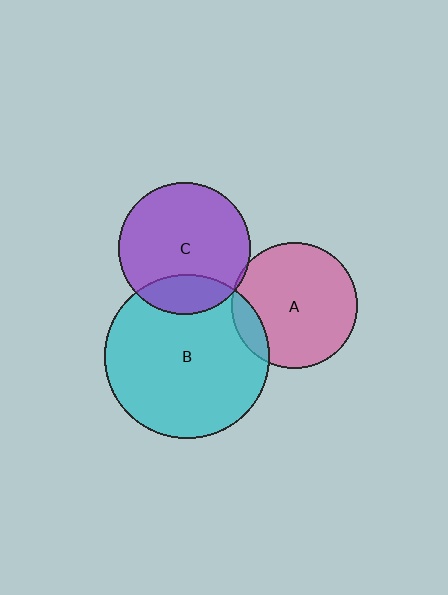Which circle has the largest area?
Circle B (cyan).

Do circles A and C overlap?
Yes.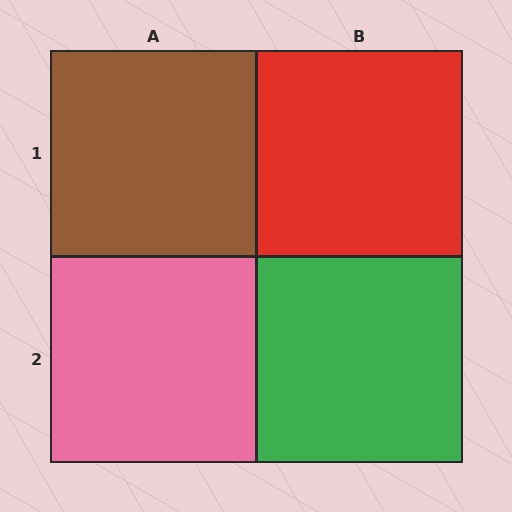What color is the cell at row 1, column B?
Red.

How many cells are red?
1 cell is red.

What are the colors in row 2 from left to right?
Pink, green.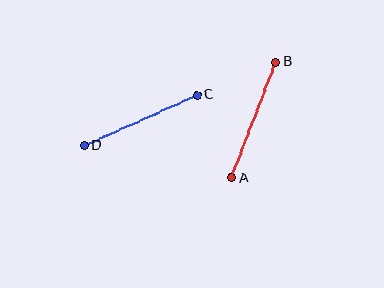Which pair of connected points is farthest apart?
Points A and B are farthest apart.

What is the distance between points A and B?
The distance is approximately 124 pixels.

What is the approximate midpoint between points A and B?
The midpoint is at approximately (253, 120) pixels.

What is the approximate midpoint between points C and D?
The midpoint is at approximately (141, 120) pixels.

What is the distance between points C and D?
The distance is approximately 124 pixels.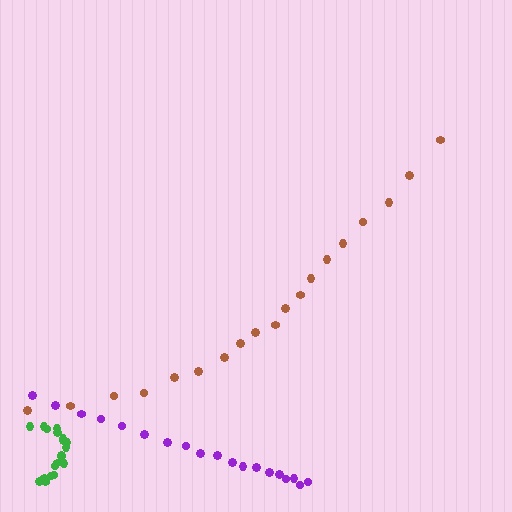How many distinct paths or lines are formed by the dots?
There are 3 distinct paths.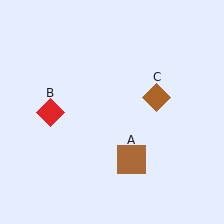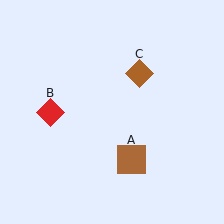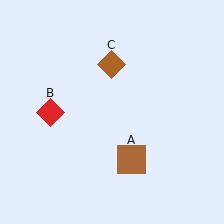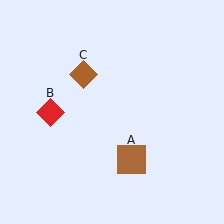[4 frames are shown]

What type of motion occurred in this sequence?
The brown diamond (object C) rotated counterclockwise around the center of the scene.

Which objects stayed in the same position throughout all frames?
Brown square (object A) and red diamond (object B) remained stationary.